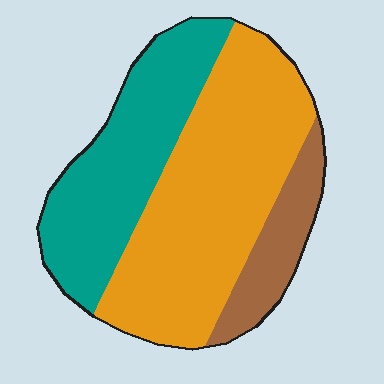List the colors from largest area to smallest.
From largest to smallest: orange, teal, brown.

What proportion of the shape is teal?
Teal takes up about one third (1/3) of the shape.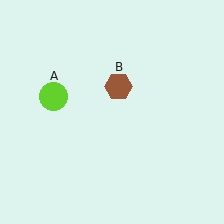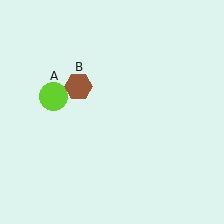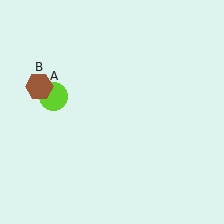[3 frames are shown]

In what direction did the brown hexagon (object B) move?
The brown hexagon (object B) moved left.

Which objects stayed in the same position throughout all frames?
Lime circle (object A) remained stationary.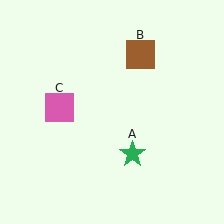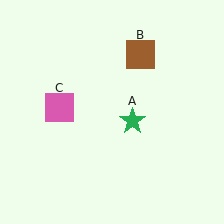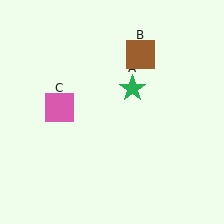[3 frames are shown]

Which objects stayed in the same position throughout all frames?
Brown square (object B) and pink square (object C) remained stationary.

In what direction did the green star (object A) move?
The green star (object A) moved up.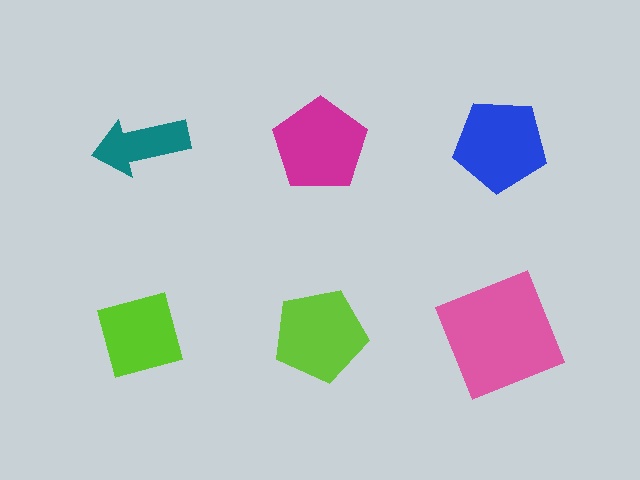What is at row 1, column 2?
A magenta pentagon.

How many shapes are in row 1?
3 shapes.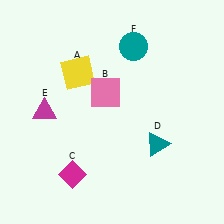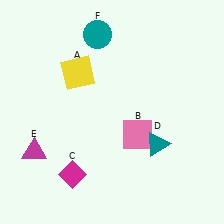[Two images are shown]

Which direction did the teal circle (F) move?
The teal circle (F) moved left.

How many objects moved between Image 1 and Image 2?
3 objects moved between the two images.